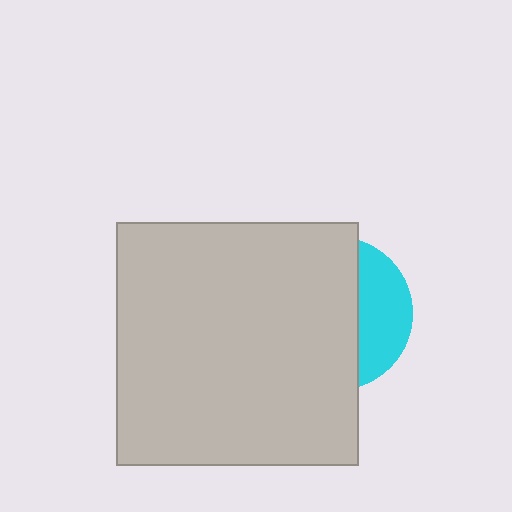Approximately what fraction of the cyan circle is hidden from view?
Roughly 69% of the cyan circle is hidden behind the light gray square.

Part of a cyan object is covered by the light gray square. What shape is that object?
It is a circle.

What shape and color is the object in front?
The object in front is a light gray square.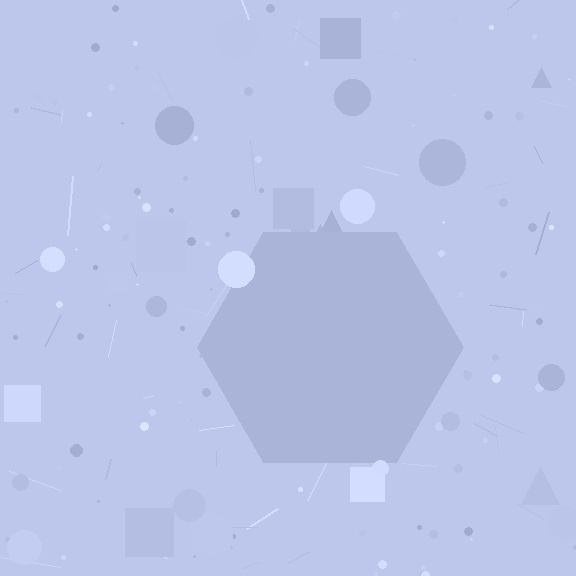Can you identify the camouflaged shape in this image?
The camouflaged shape is a hexagon.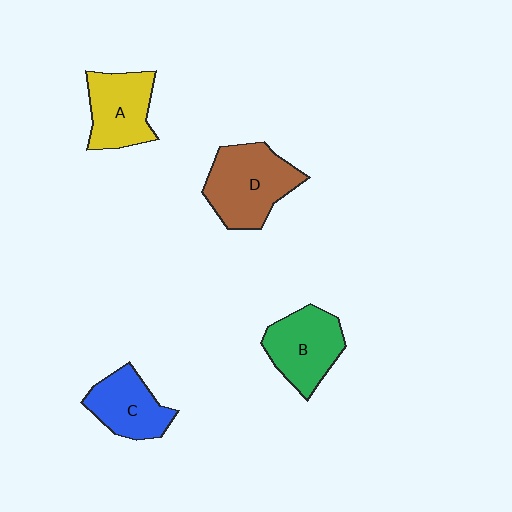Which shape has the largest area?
Shape D (brown).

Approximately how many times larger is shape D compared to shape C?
Approximately 1.4 times.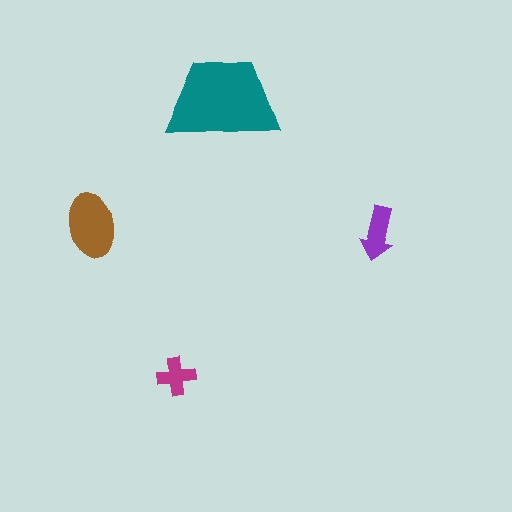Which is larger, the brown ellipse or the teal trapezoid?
The teal trapezoid.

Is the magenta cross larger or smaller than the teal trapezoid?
Smaller.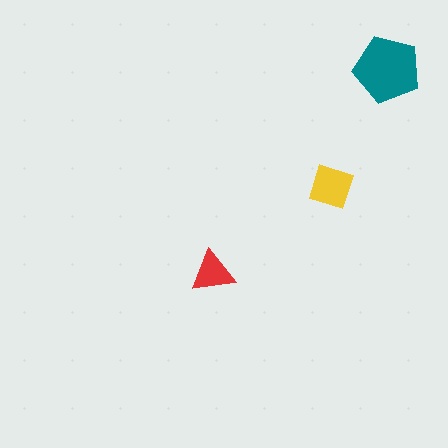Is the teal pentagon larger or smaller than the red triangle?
Larger.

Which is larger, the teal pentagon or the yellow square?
The teal pentagon.